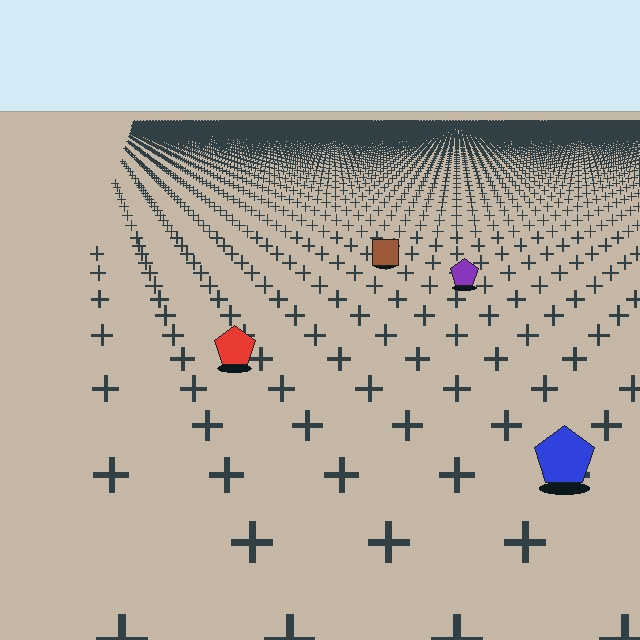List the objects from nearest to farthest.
From nearest to farthest: the blue pentagon, the red pentagon, the purple pentagon, the brown square.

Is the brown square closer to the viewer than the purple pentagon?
No. The purple pentagon is closer — you can tell from the texture gradient: the ground texture is coarser near it.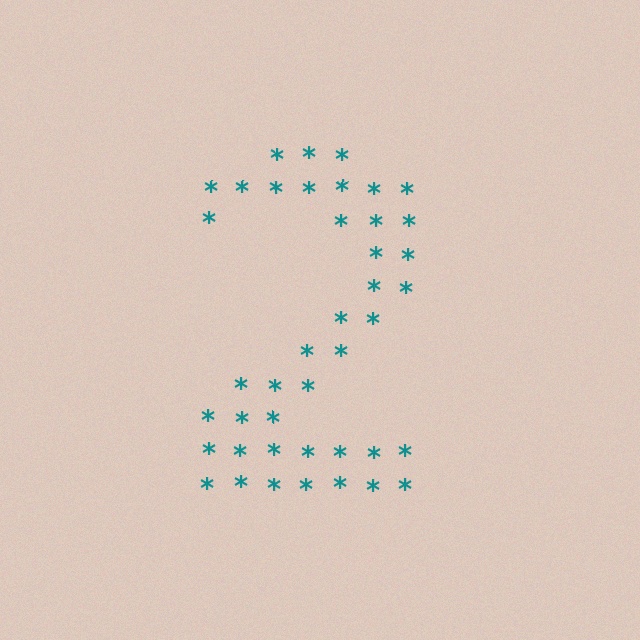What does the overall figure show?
The overall figure shows the digit 2.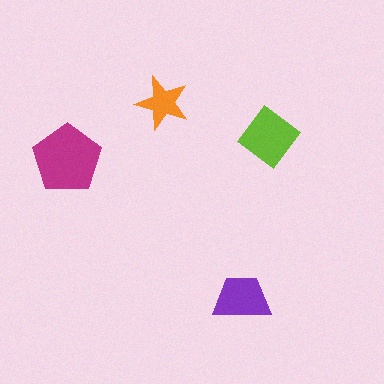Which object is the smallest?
The orange star.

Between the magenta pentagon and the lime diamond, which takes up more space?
The magenta pentagon.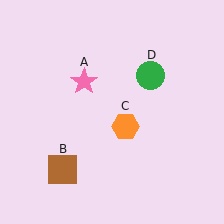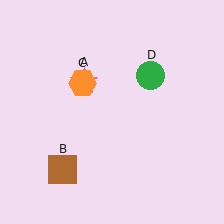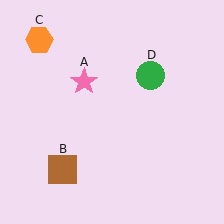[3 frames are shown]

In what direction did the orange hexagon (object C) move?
The orange hexagon (object C) moved up and to the left.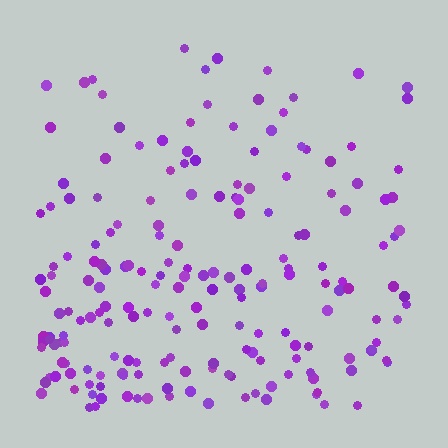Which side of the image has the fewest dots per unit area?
The top.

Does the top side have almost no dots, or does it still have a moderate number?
Still a moderate number, just noticeably fewer than the bottom.